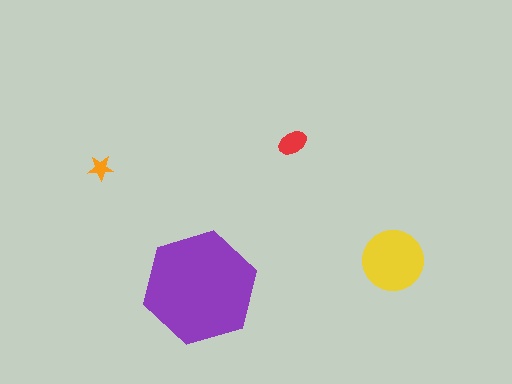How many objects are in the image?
There are 4 objects in the image.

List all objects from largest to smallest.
The purple hexagon, the yellow circle, the red ellipse, the orange star.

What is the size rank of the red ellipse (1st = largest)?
3rd.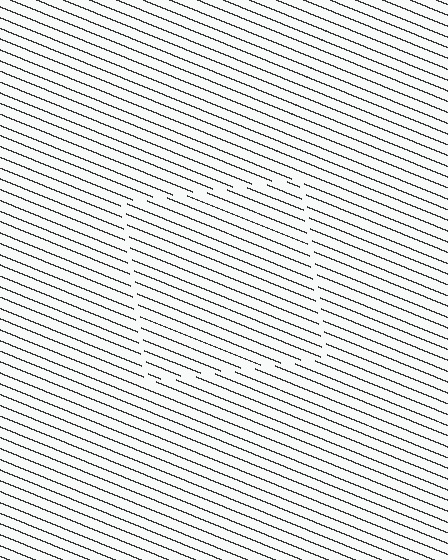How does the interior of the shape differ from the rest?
The interior of the shape contains the same grating, shifted by half a period — the contour is defined by the phase discontinuity where line-ends from the inner and outer gratings abut.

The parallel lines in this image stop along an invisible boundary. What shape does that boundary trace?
An illusory square. The interior of the shape contains the same grating, shifted by half a period — the contour is defined by the phase discontinuity where line-ends from the inner and outer gratings abut.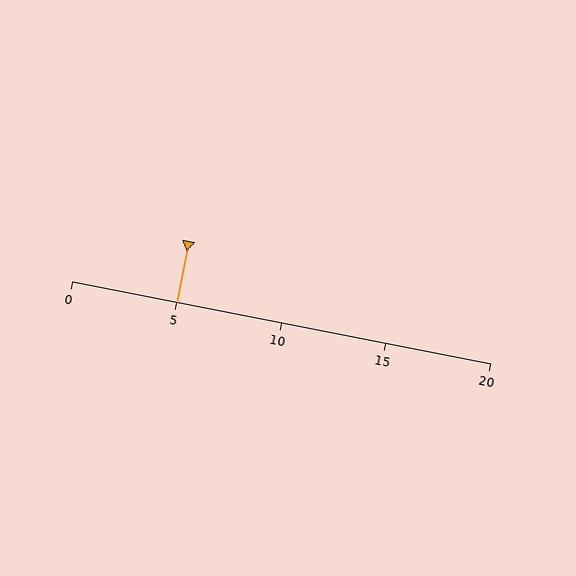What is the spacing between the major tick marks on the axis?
The major ticks are spaced 5 apart.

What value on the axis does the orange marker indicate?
The marker indicates approximately 5.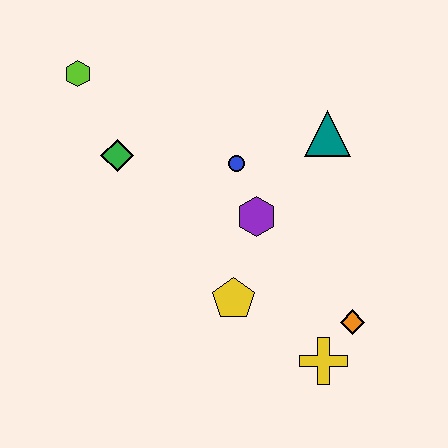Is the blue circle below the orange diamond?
No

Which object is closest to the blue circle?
The purple hexagon is closest to the blue circle.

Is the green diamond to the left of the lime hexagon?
No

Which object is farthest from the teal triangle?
The lime hexagon is farthest from the teal triangle.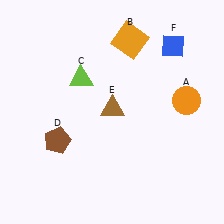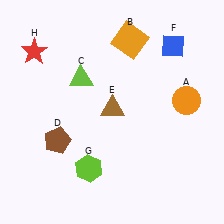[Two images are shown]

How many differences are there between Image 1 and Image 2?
There are 2 differences between the two images.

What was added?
A lime hexagon (G), a red star (H) were added in Image 2.